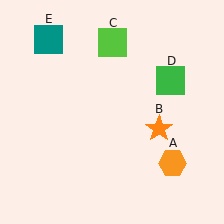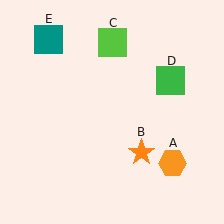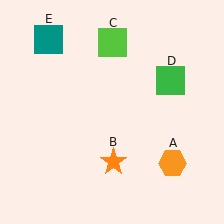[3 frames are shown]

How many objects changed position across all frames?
1 object changed position: orange star (object B).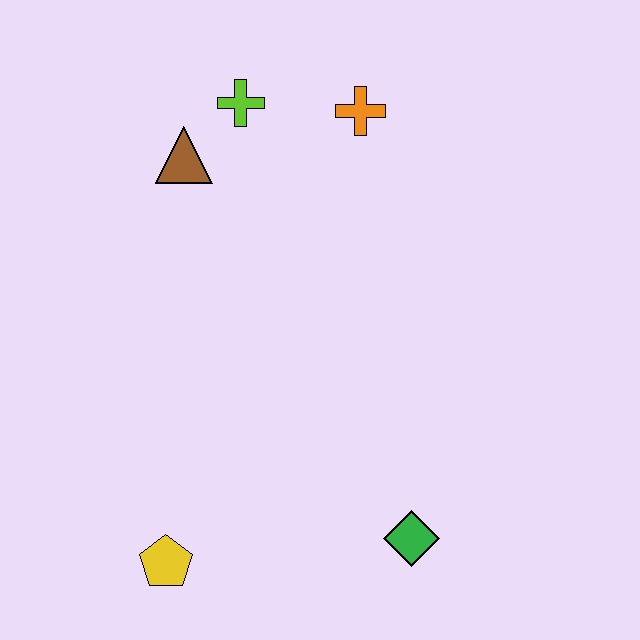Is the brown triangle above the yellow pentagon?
Yes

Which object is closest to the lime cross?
The brown triangle is closest to the lime cross.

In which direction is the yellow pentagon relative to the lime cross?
The yellow pentagon is below the lime cross.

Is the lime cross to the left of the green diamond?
Yes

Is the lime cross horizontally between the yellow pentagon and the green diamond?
Yes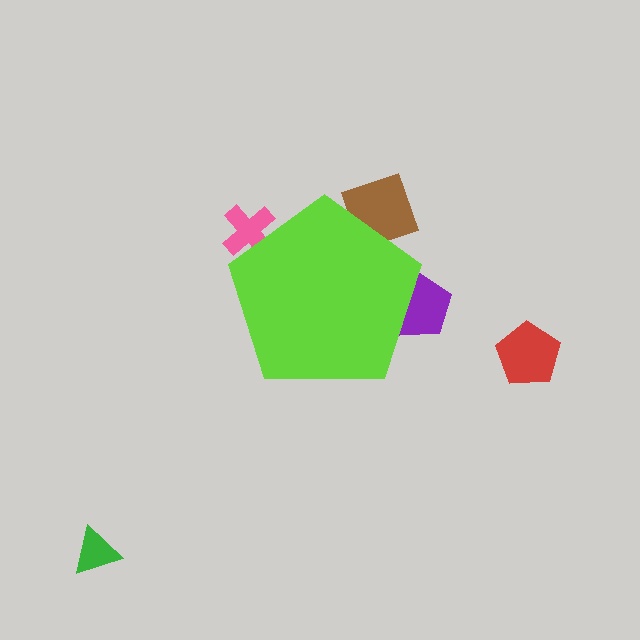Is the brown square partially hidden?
Yes, the brown square is partially hidden behind the lime pentagon.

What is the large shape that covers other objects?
A lime pentagon.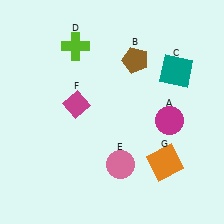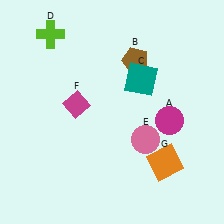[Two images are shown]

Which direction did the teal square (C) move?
The teal square (C) moved left.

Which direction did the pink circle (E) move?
The pink circle (E) moved right.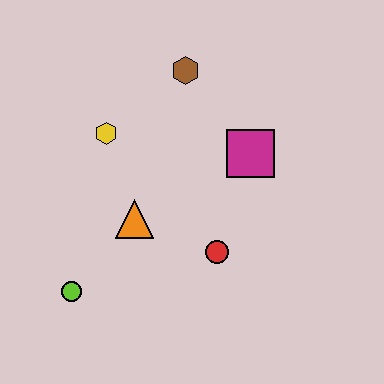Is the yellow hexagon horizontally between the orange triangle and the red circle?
No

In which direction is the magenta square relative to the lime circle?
The magenta square is to the right of the lime circle.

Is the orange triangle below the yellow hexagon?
Yes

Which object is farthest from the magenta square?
The lime circle is farthest from the magenta square.